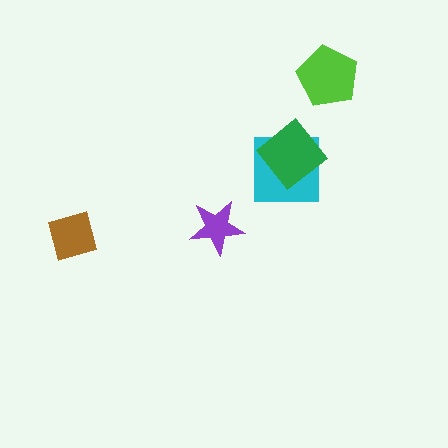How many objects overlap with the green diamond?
1 object overlaps with the green diamond.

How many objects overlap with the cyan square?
1 object overlaps with the cyan square.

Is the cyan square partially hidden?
Yes, it is partially covered by another shape.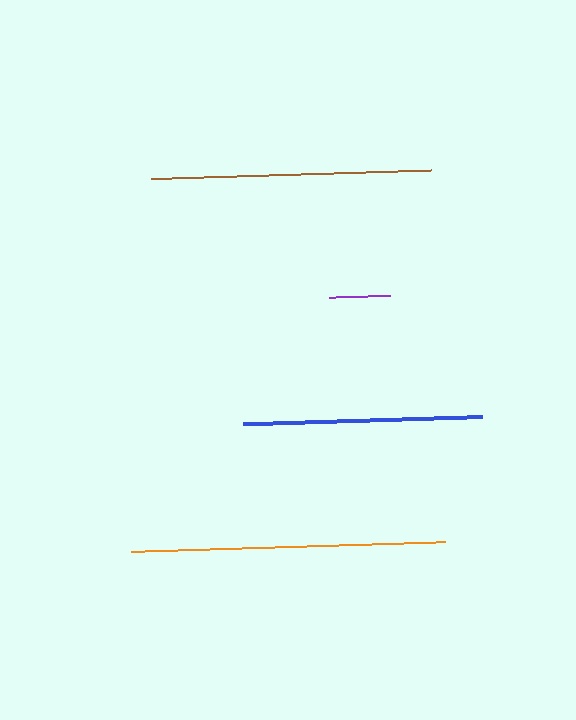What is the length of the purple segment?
The purple segment is approximately 61 pixels long.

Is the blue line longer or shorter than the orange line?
The orange line is longer than the blue line.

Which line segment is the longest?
The orange line is the longest at approximately 314 pixels.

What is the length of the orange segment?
The orange segment is approximately 314 pixels long.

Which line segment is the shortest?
The purple line is the shortest at approximately 61 pixels.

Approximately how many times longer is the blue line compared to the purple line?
The blue line is approximately 3.9 times the length of the purple line.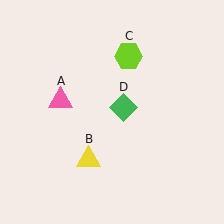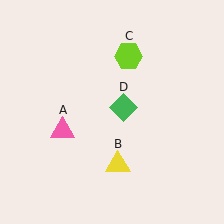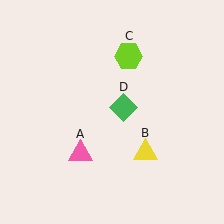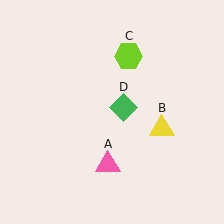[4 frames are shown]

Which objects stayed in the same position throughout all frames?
Lime hexagon (object C) and green diamond (object D) remained stationary.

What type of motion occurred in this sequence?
The pink triangle (object A), yellow triangle (object B) rotated counterclockwise around the center of the scene.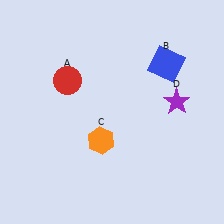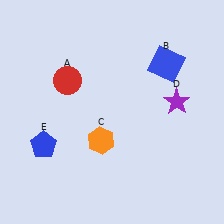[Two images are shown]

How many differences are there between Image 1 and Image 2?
There is 1 difference between the two images.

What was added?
A blue pentagon (E) was added in Image 2.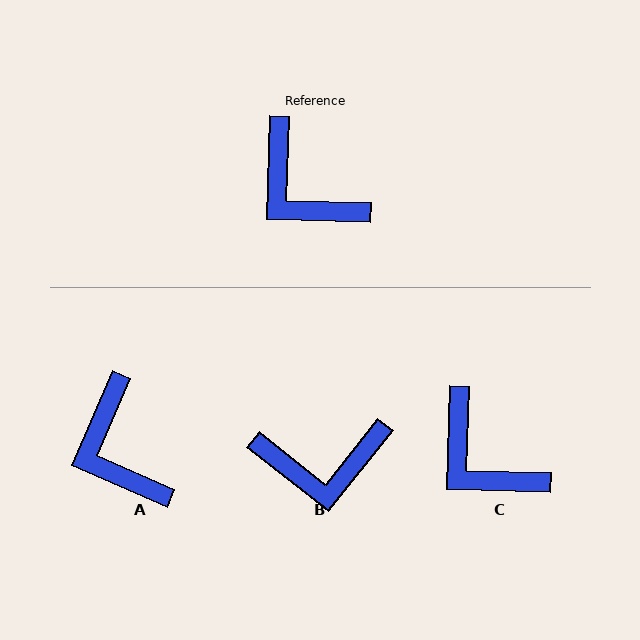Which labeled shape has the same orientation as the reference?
C.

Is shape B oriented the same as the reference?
No, it is off by about 53 degrees.